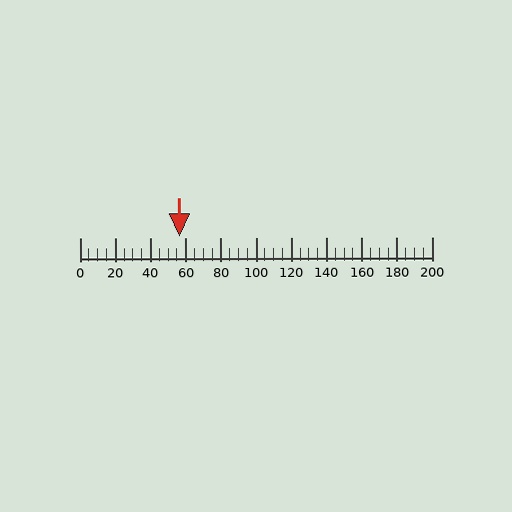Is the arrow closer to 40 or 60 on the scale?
The arrow is closer to 60.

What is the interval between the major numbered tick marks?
The major tick marks are spaced 20 units apart.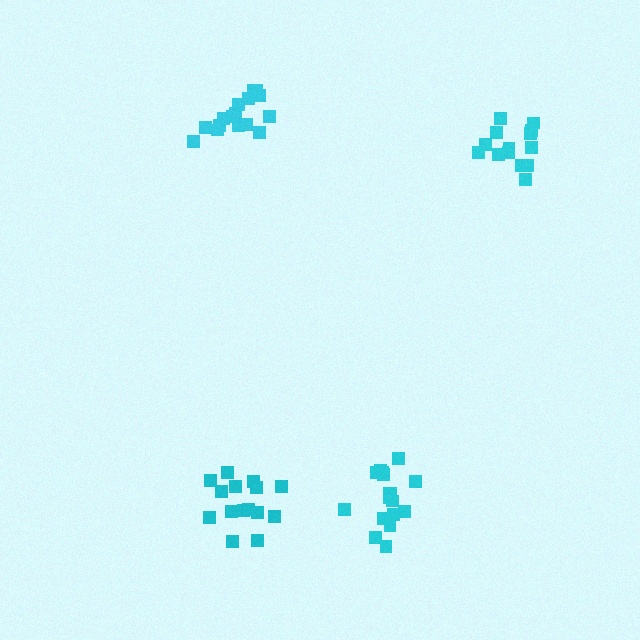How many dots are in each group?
Group 1: 17 dots, Group 2: 15 dots, Group 3: 16 dots, Group 4: 15 dots (63 total).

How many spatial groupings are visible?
There are 4 spatial groupings.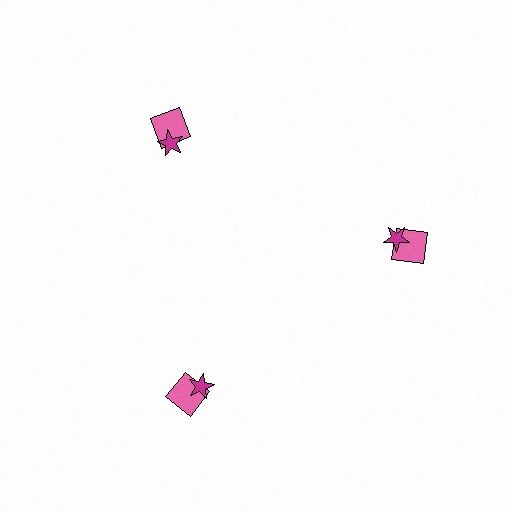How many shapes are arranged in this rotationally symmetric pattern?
There are 6 shapes, arranged in 3 groups of 2.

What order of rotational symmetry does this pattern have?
This pattern has 3-fold rotational symmetry.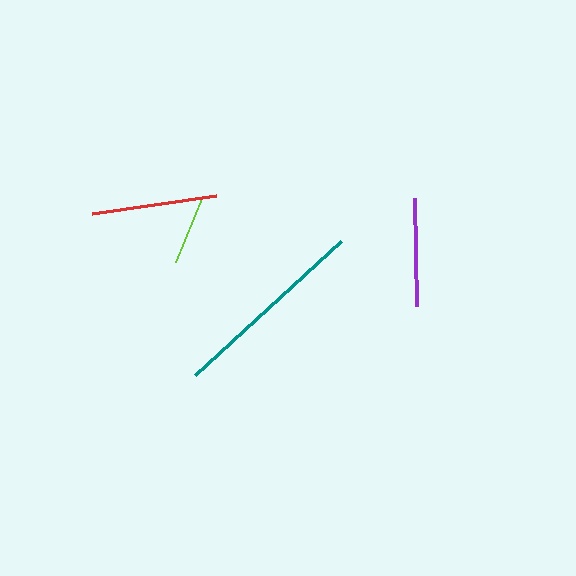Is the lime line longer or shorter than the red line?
The red line is longer than the lime line.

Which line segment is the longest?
The teal line is the longest at approximately 198 pixels.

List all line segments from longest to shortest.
From longest to shortest: teal, red, purple, lime.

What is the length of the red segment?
The red segment is approximately 125 pixels long.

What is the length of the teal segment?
The teal segment is approximately 198 pixels long.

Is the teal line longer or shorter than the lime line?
The teal line is longer than the lime line.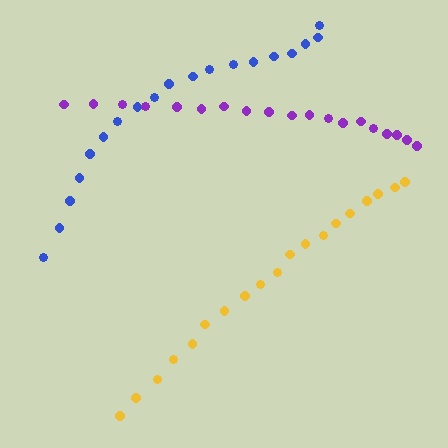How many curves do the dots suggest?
There are 3 distinct paths.